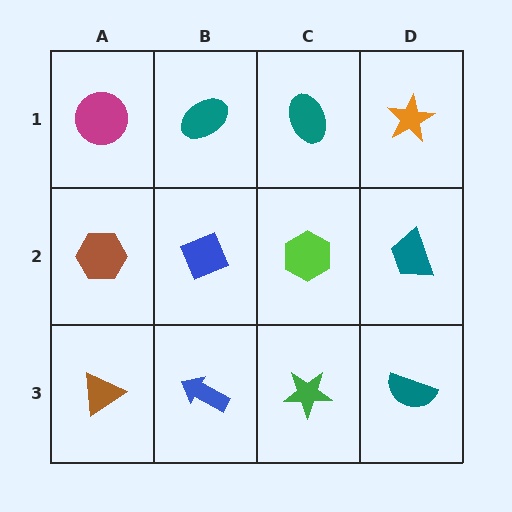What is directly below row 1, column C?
A lime hexagon.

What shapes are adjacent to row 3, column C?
A lime hexagon (row 2, column C), a blue arrow (row 3, column B), a teal semicircle (row 3, column D).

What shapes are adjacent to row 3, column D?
A teal trapezoid (row 2, column D), a green star (row 3, column C).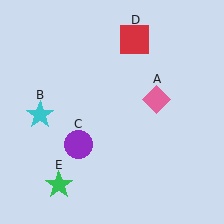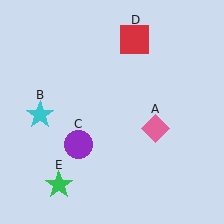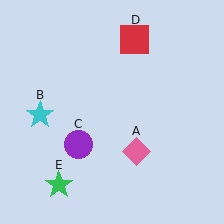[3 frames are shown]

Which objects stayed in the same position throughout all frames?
Cyan star (object B) and purple circle (object C) and red square (object D) and green star (object E) remained stationary.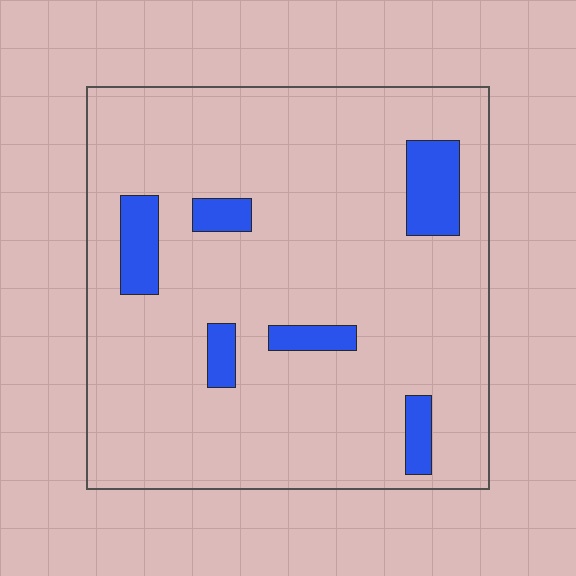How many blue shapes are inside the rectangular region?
6.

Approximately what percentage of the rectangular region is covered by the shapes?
Approximately 10%.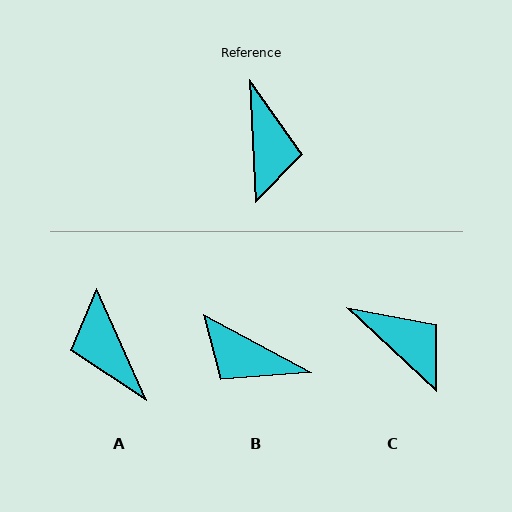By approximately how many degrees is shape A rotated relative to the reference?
Approximately 159 degrees clockwise.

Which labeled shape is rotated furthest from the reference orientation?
A, about 159 degrees away.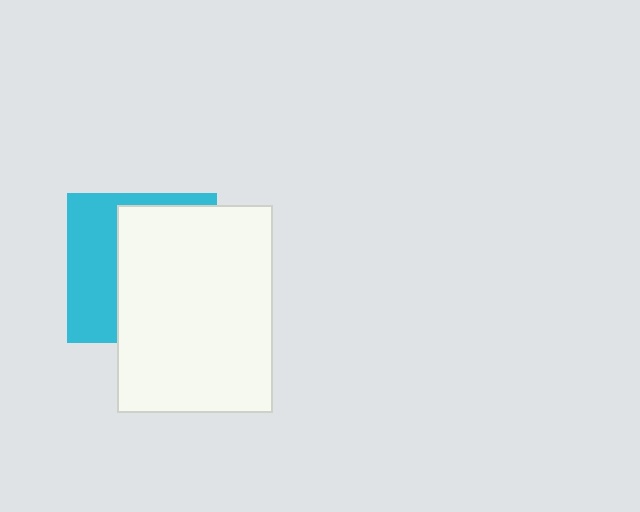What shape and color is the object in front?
The object in front is a white rectangle.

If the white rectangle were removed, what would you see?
You would see the complete cyan square.